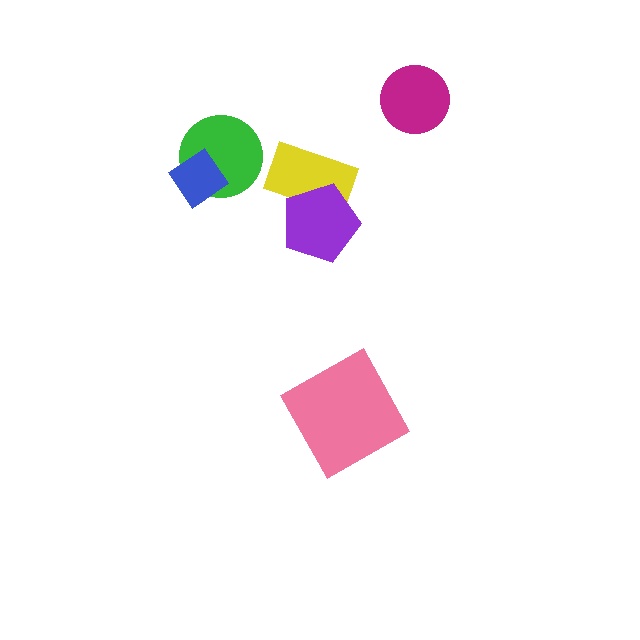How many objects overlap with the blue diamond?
1 object overlaps with the blue diamond.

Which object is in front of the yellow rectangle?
The purple pentagon is in front of the yellow rectangle.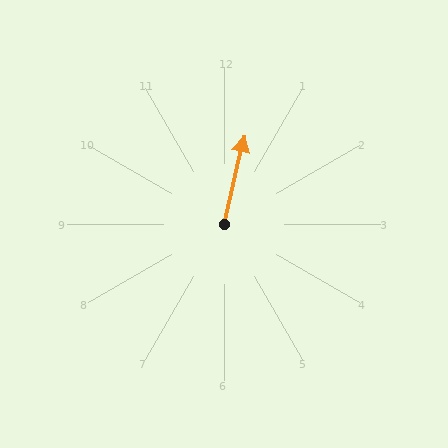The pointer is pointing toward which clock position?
Roughly 12 o'clock.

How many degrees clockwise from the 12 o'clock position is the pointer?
Approximately 13 degrees.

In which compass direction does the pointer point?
North.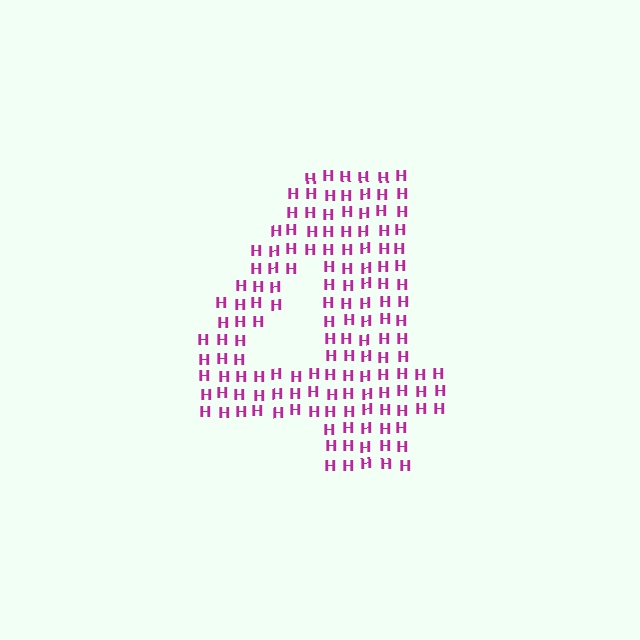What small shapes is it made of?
It is made of small letter H's.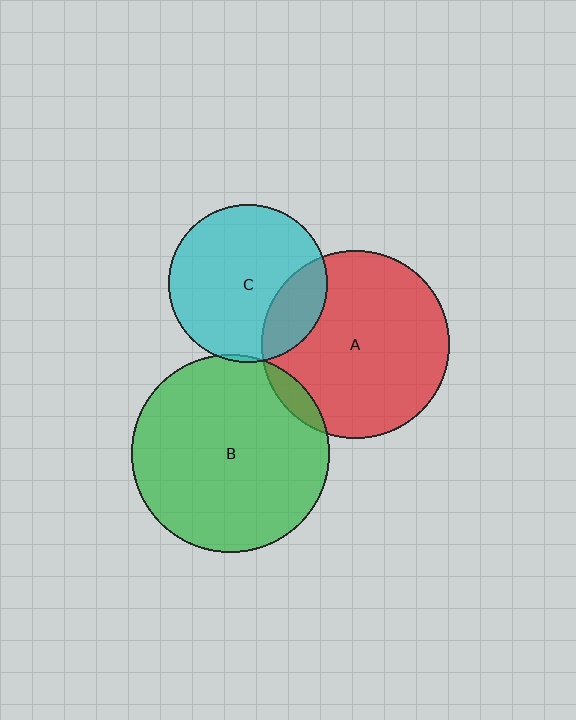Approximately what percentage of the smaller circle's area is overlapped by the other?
Approximately 5%.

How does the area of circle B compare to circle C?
Approximately 1.6 times.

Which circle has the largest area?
Circle B (green).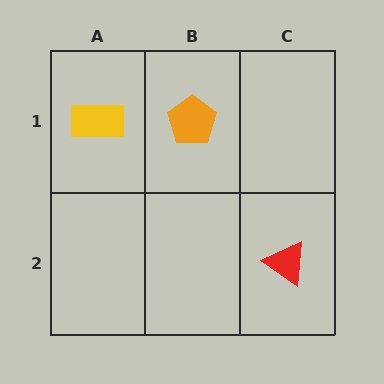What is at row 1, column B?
An orange pentagon.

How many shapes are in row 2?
1 shape.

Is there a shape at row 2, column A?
No, that cell is empty.